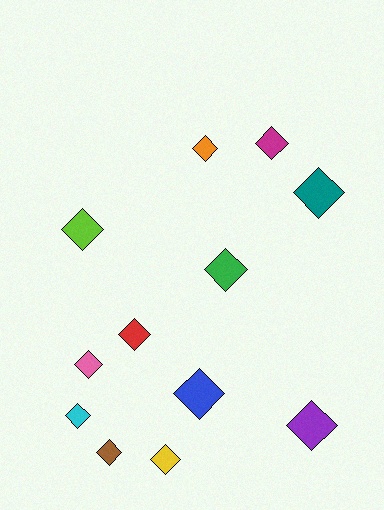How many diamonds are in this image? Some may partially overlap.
There are 12 diamonds.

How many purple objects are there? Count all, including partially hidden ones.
There is 1 purple object.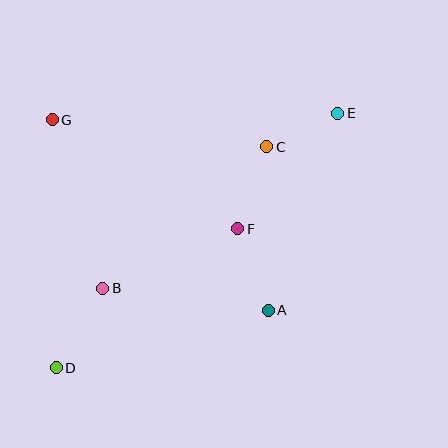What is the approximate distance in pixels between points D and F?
The distance between D and F is approximately 229 pixels.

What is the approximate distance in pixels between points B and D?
The distance between B and D is approximately 92 pixels.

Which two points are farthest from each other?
Points D and E are farthest from each other.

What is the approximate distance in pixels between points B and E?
The distance between B and E is approximately 293 pixels.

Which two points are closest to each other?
Points C and E are closest to each other.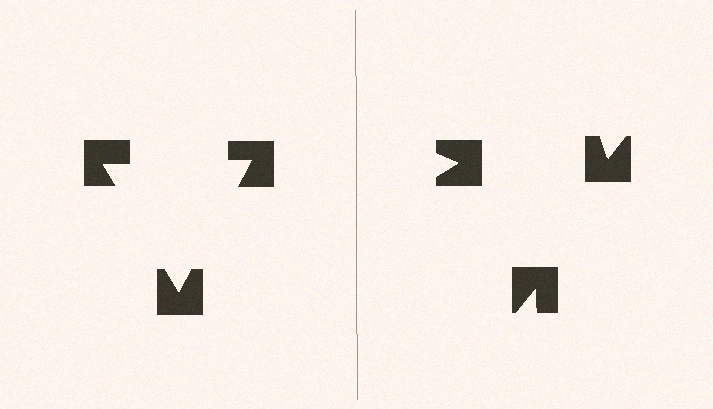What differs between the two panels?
The notched squares are positioned identically on both sides; only the wedge orientations differ. On the left they align to a triangle; on the right they are misaligned.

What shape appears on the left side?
An illusory triangle.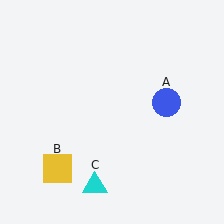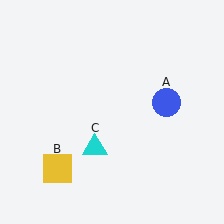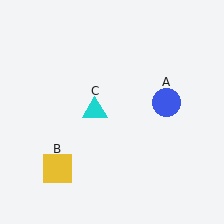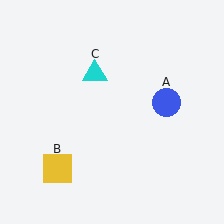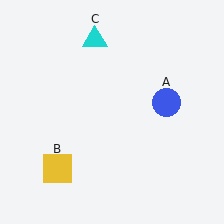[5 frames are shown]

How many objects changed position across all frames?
1 object changed position: cyan triangle (object C).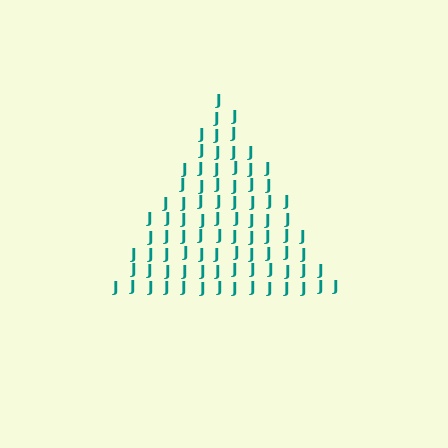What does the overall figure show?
The overall figure shows a triangle.